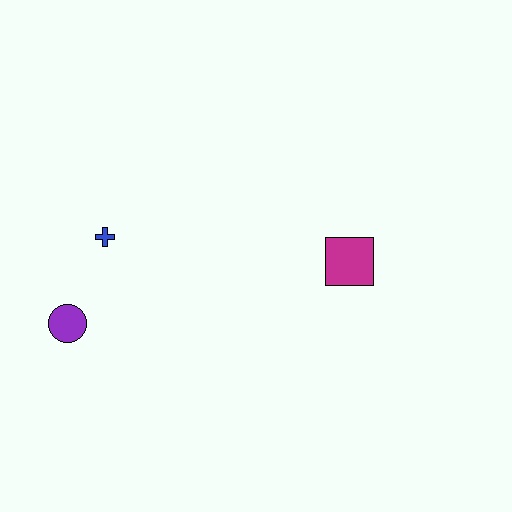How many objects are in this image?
There are 3 objects.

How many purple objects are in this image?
There is 1 purple object.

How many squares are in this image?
There is 1 square.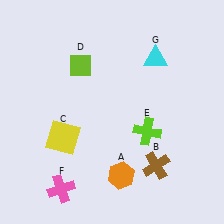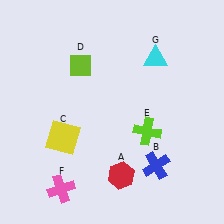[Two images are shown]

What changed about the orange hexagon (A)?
In Image 1, A is orange. In Image 2, it changed to red.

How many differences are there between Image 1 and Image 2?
There are 2 differences between the two images.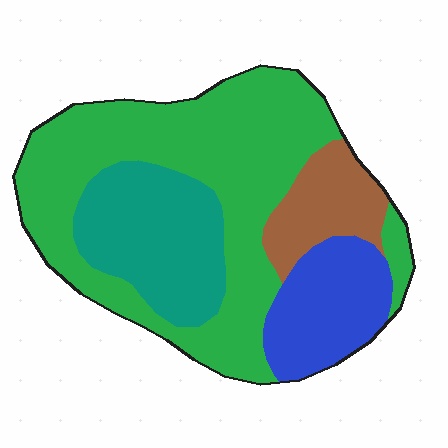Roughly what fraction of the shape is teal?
Teal takes up about one fifth (1/5) of the shape.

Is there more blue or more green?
Green.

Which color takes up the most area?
Green, at roughly 55%.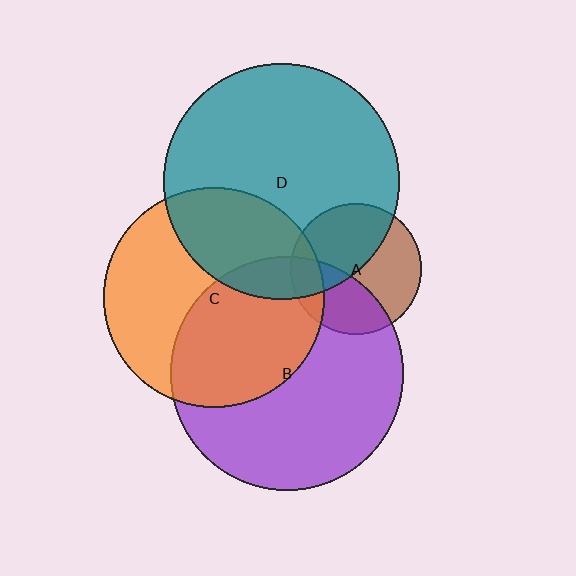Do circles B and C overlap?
Yes.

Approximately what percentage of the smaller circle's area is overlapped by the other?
Approximately 45%.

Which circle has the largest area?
Circle D (teal).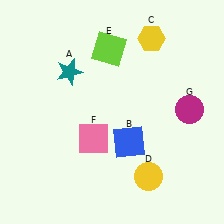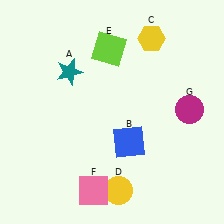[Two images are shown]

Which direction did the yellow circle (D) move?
The yellow circle (D) moved left.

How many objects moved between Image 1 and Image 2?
2 objects moved between the two images.